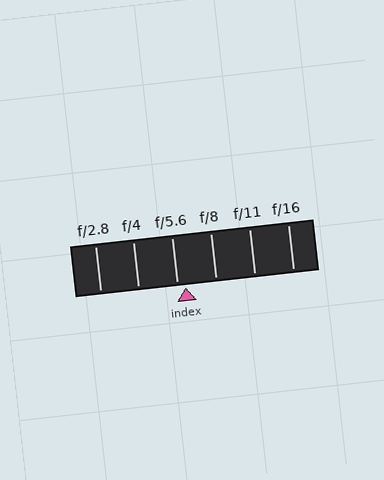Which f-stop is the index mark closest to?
The index mark is closest to f/5.6.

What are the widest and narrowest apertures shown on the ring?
The widest aperture shown is f/2.8 and the narrowest is f/16.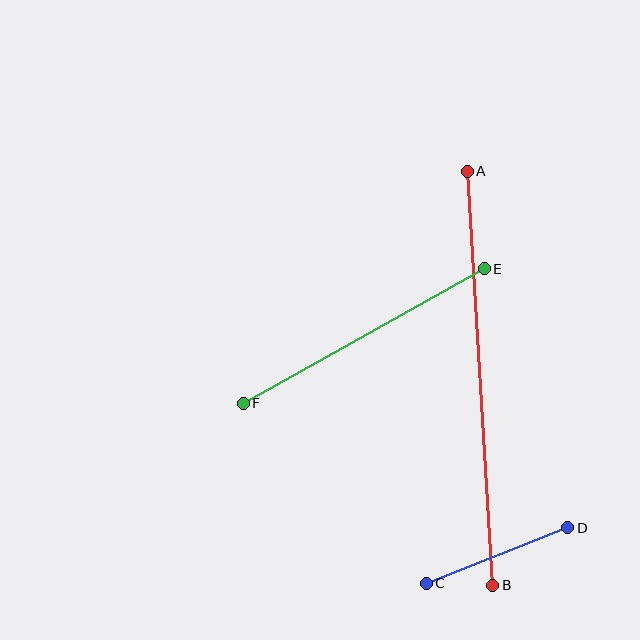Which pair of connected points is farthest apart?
Points A and B are farthest apart.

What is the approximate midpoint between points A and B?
The midpoint is at approximately (480, 378) pixels.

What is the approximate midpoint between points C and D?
The midpoint is at approximately (497, 556) pixels.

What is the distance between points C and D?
The distance is approximately 152 pixels.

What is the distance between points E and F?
The distance is approximately 276 pixels.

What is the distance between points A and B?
The distance is approximately 415 pixels.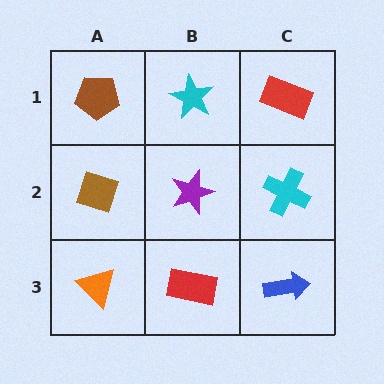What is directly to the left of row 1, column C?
A cyan star.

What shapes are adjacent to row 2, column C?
A red rectangle (row 1, column C), a blue arrow (row 3, column C), a purple star (row 2, column B).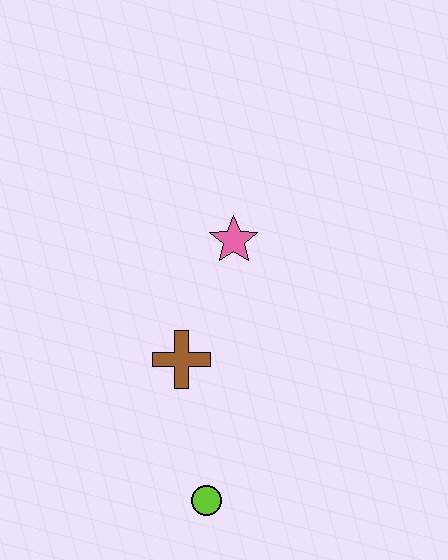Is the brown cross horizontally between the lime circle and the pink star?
No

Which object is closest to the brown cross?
The pink star is closest to the brown cross.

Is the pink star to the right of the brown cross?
Yes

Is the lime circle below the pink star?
Yes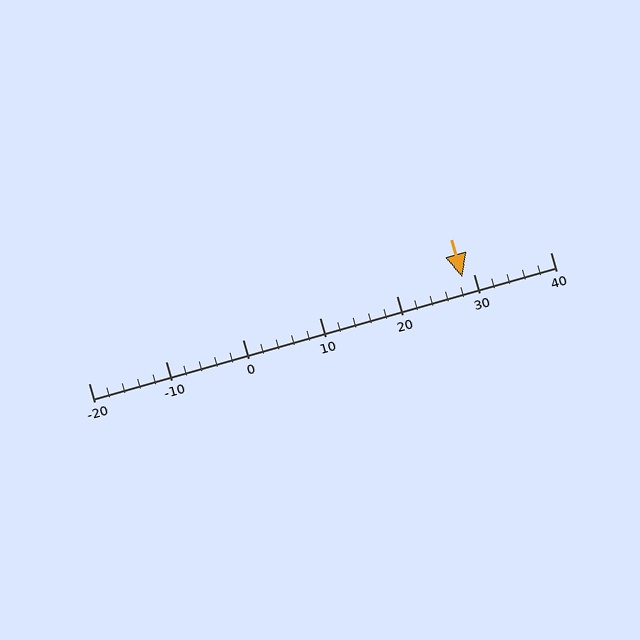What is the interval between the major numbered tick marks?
The major tick marks are spaced 10 units apart.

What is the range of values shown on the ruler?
The ruler shows values from -20 to 40.